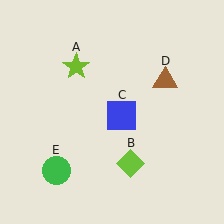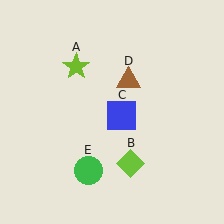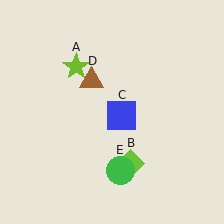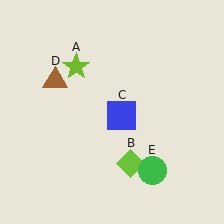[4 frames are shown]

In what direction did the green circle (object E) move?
The green circle (object E) moved right.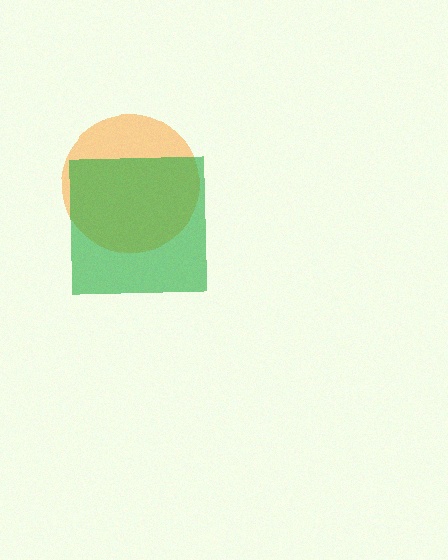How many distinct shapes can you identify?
There are 2 distinct shapes: an orange circle, a green square.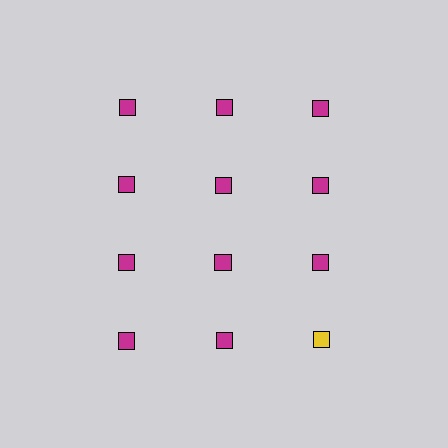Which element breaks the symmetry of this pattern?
The yellow square in the fourth row, center column breaks the symmetry. All other shapes are magenta squares.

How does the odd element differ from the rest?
It has a different color: yellow instead of magenta.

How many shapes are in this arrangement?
There are 12 shapes arranged in a grid pattern.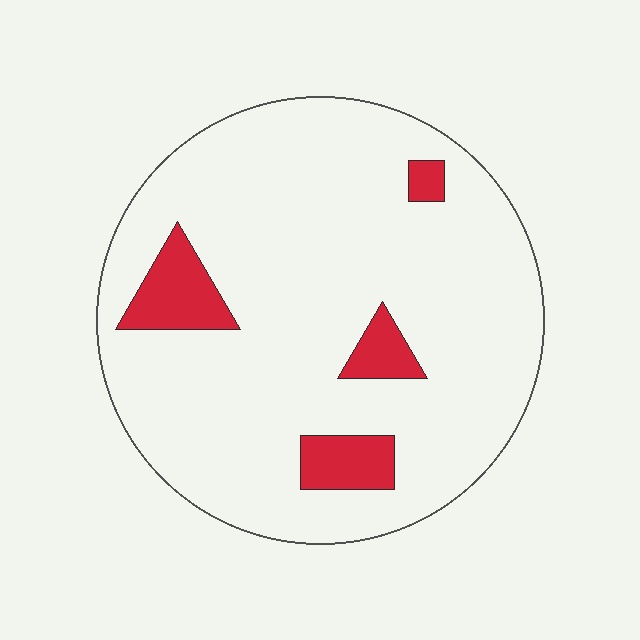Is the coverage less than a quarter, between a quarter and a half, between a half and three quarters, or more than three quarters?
Less than a quarter.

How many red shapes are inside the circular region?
4.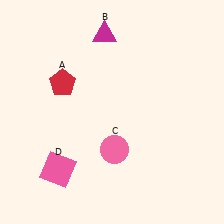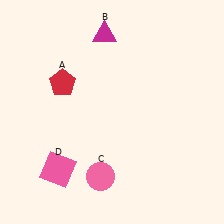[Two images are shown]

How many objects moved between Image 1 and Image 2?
1 object moved between the two images.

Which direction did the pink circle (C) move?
The pink circle (C) moved down.